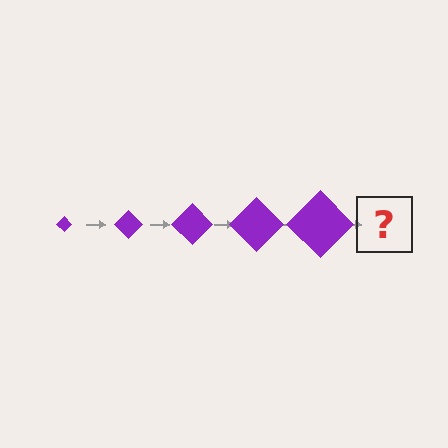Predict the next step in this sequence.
The next step is a purple diamond, larger than the previous one.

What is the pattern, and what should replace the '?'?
The pattern is that the diamond gets progressively larger each step. The '?' should be a purple diamond, larger than the previous one.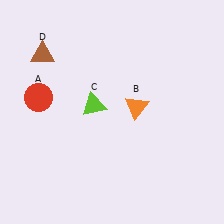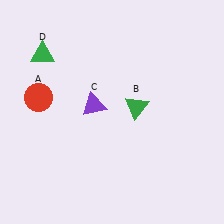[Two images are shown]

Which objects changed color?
B changed from orange to green. C changed from lime to purple. D changed from brown to green.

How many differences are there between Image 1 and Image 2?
There are 3 differences between the two images.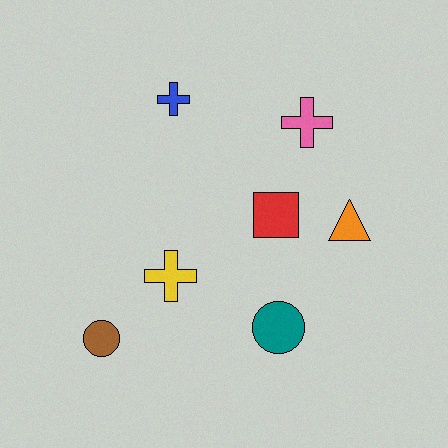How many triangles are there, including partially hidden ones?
There is 1 triangle.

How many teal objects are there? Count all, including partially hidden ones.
There is 1 teal object.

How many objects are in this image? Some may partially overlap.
There are 7 objects.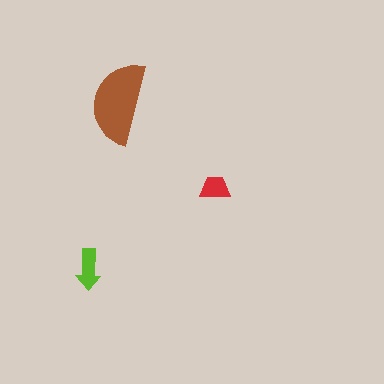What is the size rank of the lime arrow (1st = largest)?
2nd.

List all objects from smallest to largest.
The red trapezoid, the lime arrow, the brown semicircle.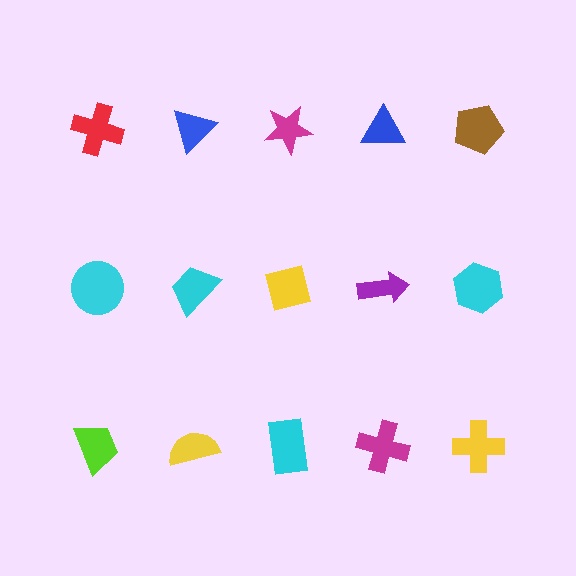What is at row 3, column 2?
A yellow semicircle.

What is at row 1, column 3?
A magenta star.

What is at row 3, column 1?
A lime trapezoid.